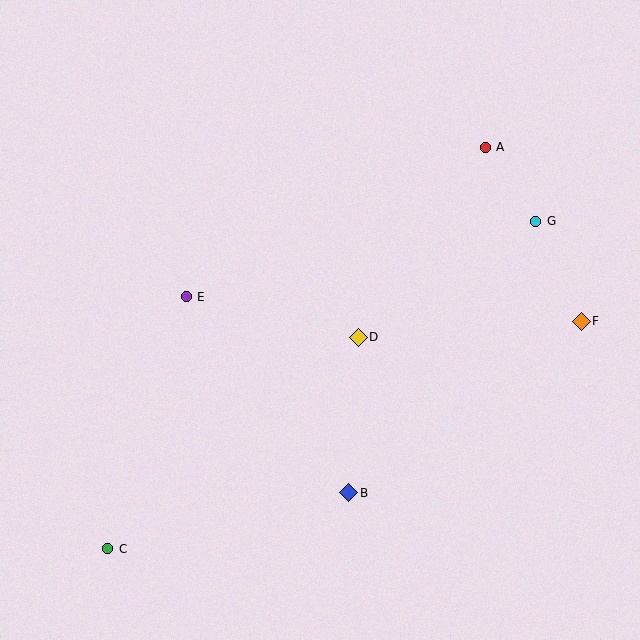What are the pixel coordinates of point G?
Point G is at (536, 221).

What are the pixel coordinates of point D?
Point D is at (358, 337).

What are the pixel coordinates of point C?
Point C is at (108, 549).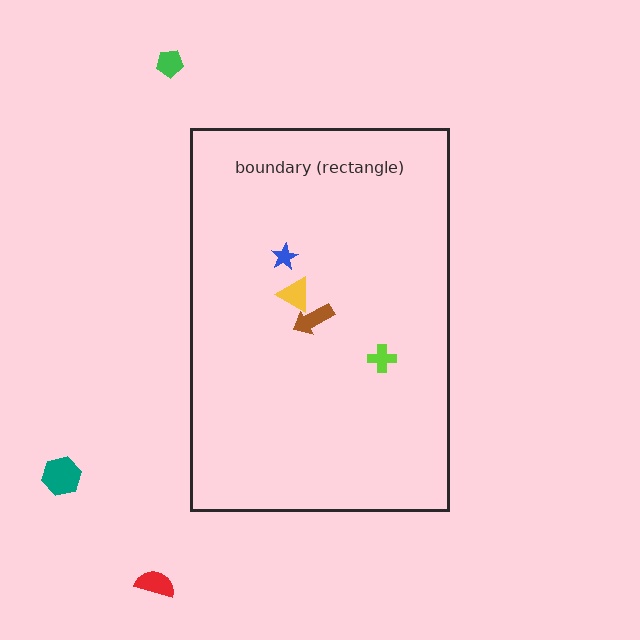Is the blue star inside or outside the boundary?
Inside.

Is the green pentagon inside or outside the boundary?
Outside.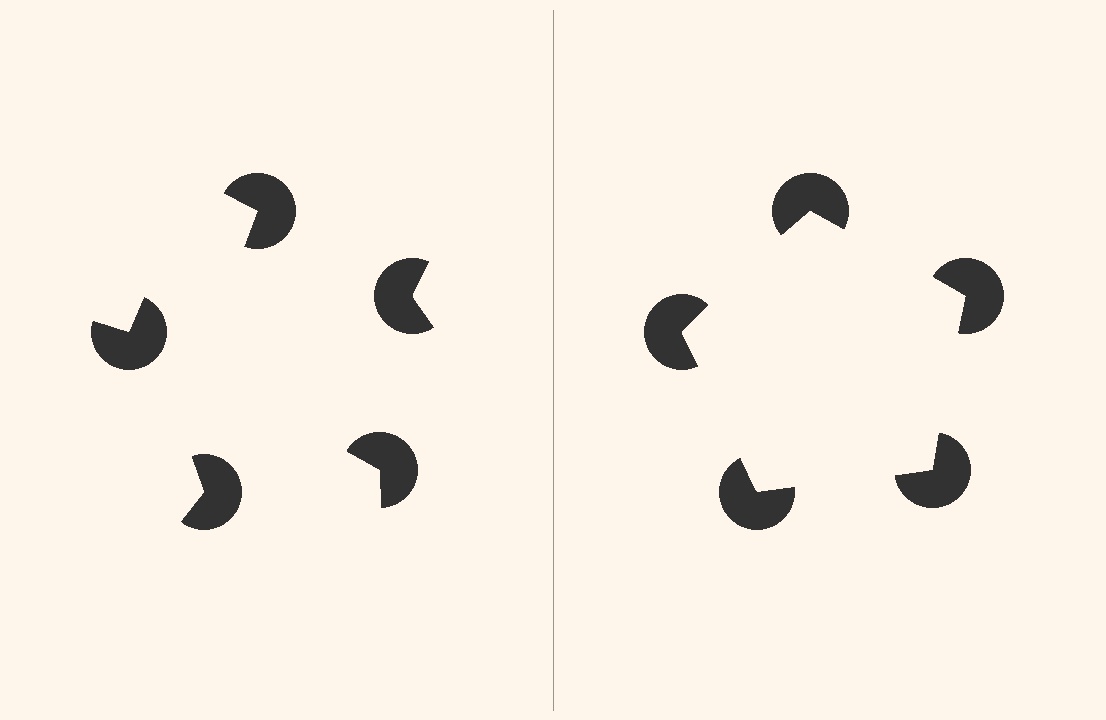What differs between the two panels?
The pac-man discs are positioned identically on both sides; only the wedge orientations differ. On the right they align to a pentagon; on the left they are misaligned.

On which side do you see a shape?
An illusory pentagon appears on the right side. On the left side the wedge cuts are rotated, so no coherent shape forms.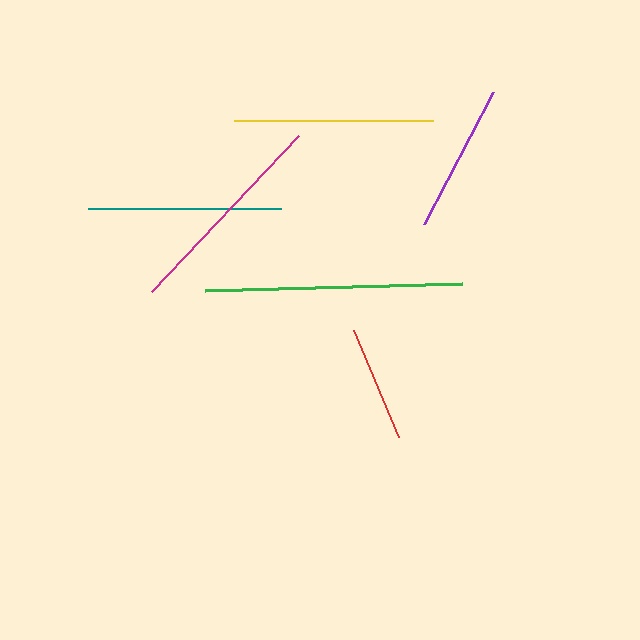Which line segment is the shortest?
The red line is the shortest at approximately 116 pixels.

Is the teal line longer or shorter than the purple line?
The teal line is longer than the purple line.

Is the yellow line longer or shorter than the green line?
The green line is longer than the yellow line.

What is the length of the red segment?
The red segment is approximately 116 pixels long.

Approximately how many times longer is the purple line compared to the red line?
The purple line is approximately 1.3 times the length of the red line.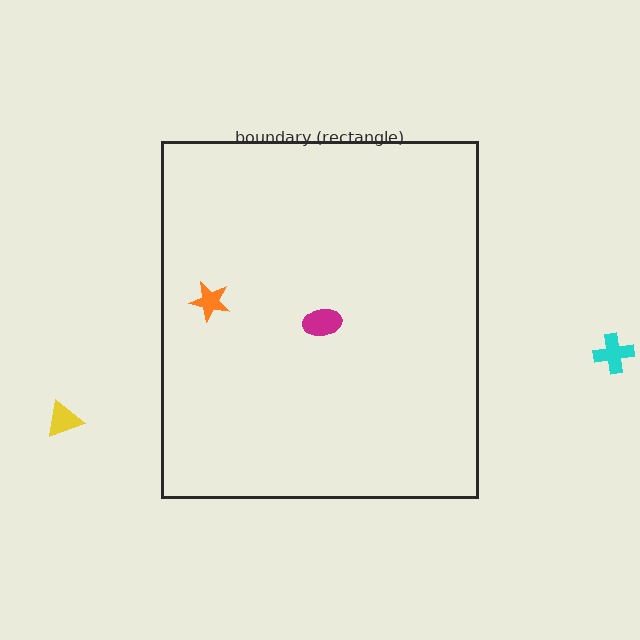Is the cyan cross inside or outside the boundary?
Outside.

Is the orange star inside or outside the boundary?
Inside.